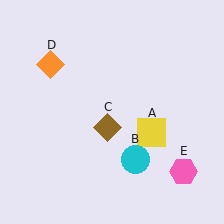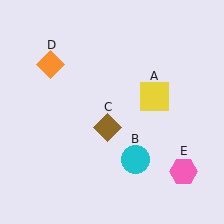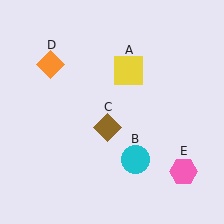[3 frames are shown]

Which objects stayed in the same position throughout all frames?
Cyan circle (object B) and brown diamond (object C) and orange diamond (object D) and pink hexagon (object E) remained stationary.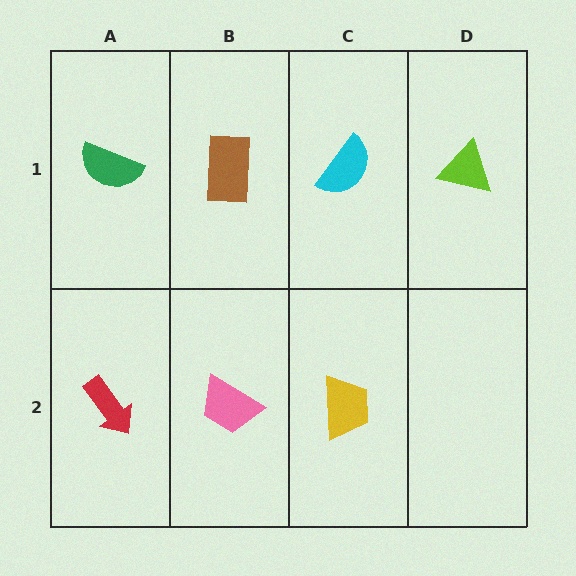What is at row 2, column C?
A yellow trapezoid.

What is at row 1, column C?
A cyan semicircle.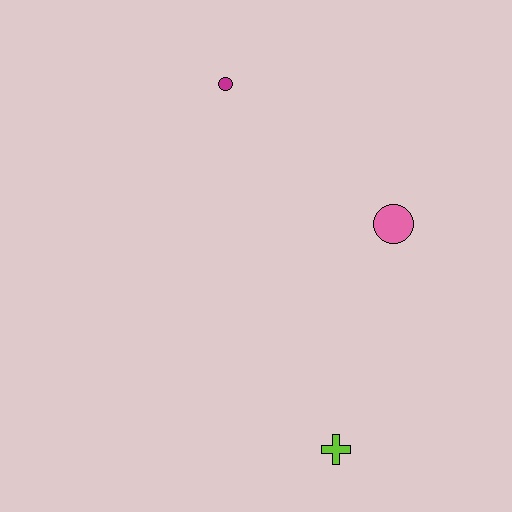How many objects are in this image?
There are 3 objects.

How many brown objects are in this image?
There are no brown objects.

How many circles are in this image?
There are 2 circles.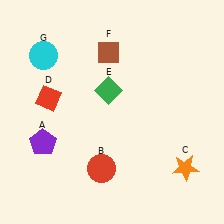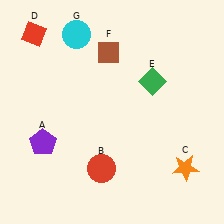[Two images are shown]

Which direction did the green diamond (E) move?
The green diamond (E) moved right.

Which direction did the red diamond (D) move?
The red diamond (D) moved up.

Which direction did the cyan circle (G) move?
The cyan circle (G) moved right.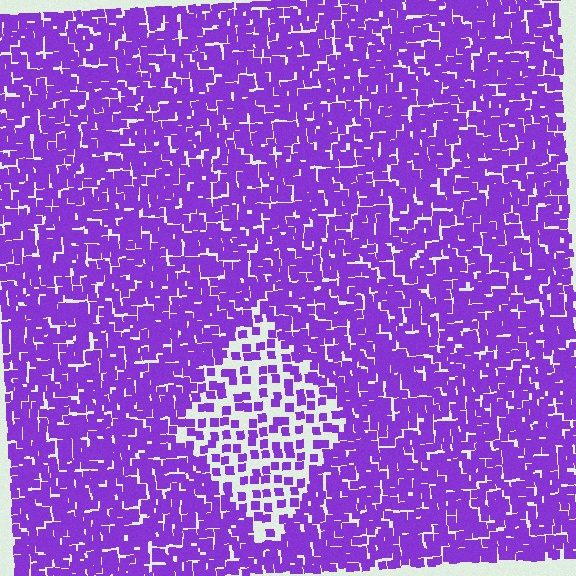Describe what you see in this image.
The image contains small purple elements arranged at two different densities. A diamond-shaped region is visible where the elements are less densely packed than the surrounding area.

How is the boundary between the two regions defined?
The boundary is defined by a change in element density (approximately 2.4x ratio). All elements are the same color, size, and shape.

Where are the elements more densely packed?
The elements are more densely packed outside the diamond boundary.